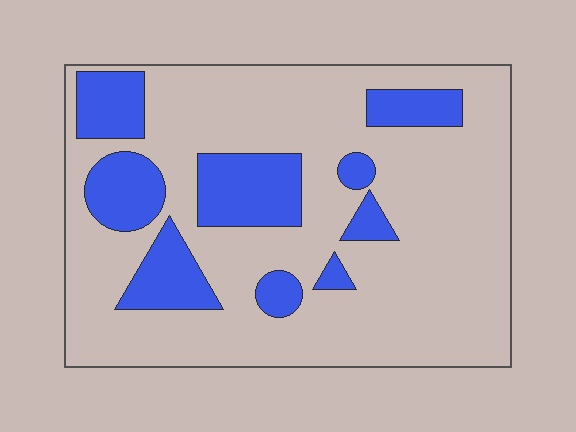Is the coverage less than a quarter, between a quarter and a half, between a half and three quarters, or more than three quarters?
Less than a quarter.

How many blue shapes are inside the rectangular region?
9.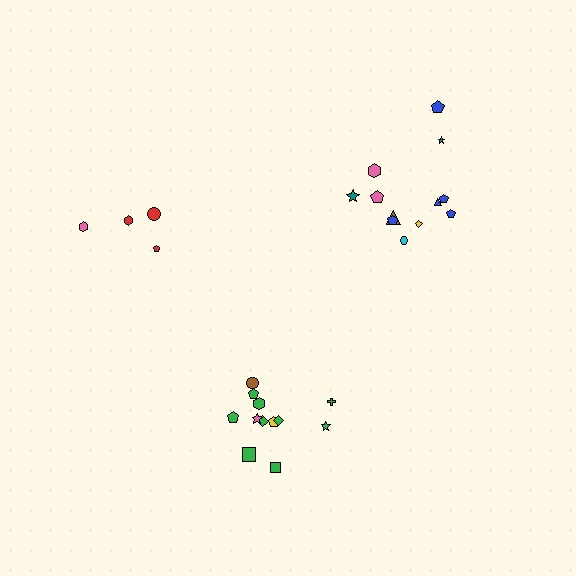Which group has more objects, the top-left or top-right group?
The top-right group.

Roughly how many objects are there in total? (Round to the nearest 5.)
Roughly 30 objects in total.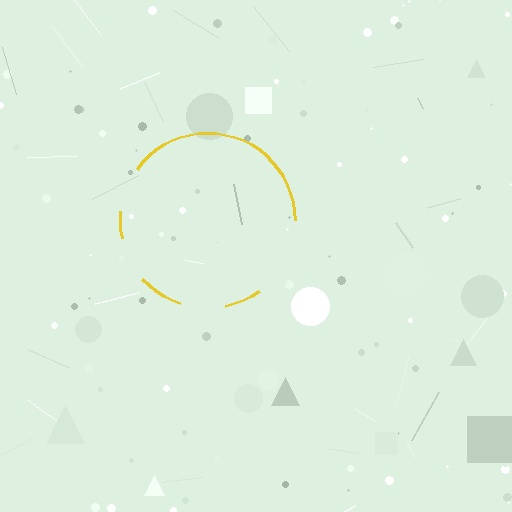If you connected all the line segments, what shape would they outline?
They would outline a circle.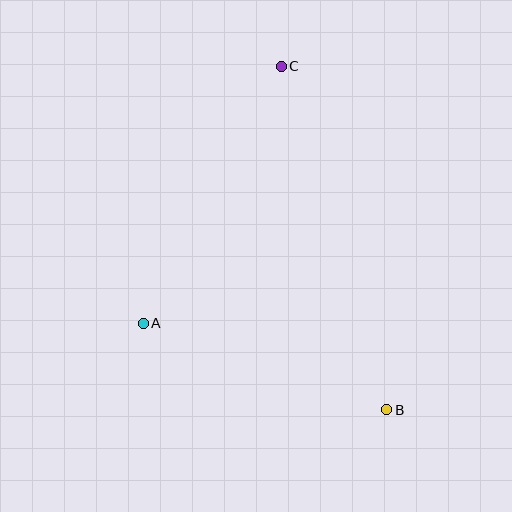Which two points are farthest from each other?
Points B and C are farthest from each other.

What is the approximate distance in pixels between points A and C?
The distance between A and C is approximately 292 pixels.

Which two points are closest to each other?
Points A and B are closest to each other.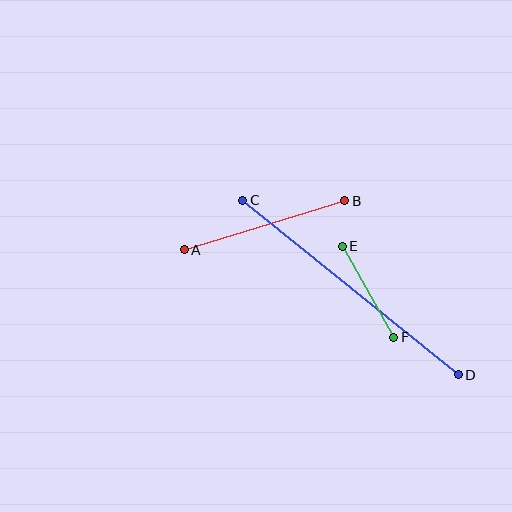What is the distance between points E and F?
The distance is approximately 105 pixels.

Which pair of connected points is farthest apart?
Points C and D are farthest apart.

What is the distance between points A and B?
The distance is approximately 168 pixels.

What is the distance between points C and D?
The distance is approximately 277 pixels.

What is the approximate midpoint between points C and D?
The midpoint is at approximately (350, 288) pixels.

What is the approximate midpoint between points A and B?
The midpoint is at approximately (264, 225) pixels.